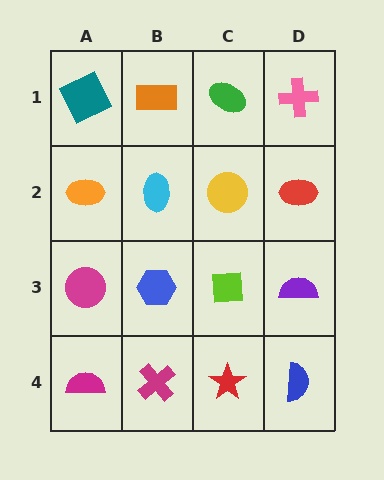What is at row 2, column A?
An orange ellipse.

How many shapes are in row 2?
4 shapes.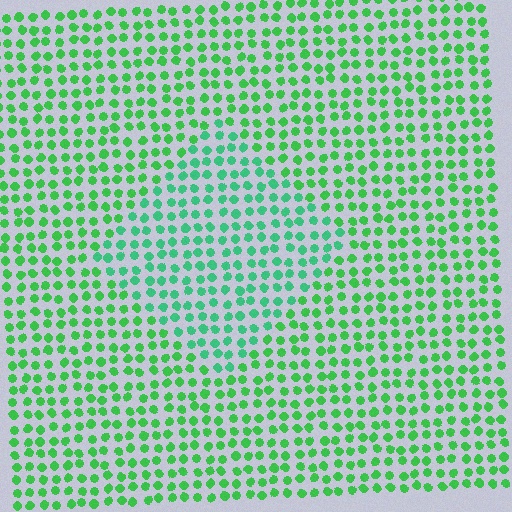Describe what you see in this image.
The image is filled with small green elements in a uniform arrangement. A diamond-shaped region is visible where the elements are tinted to a slightly different hue, forming a subtle color boundary.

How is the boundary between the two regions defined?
The boundary is defined purely by a slight shift in hue (about 23 degrees). Spacing, size, and orientation are identical on both sides.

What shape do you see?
I see a diamond.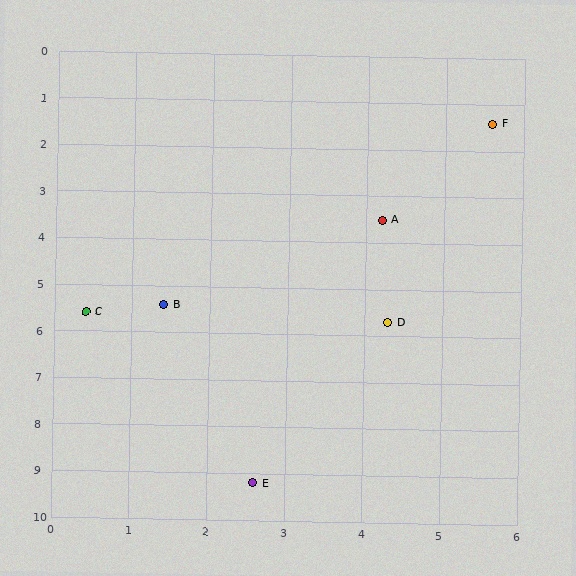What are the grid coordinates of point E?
Point E is at approximately (2.6, 9.2).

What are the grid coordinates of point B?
Point B is at approximately (1.4, 5.4).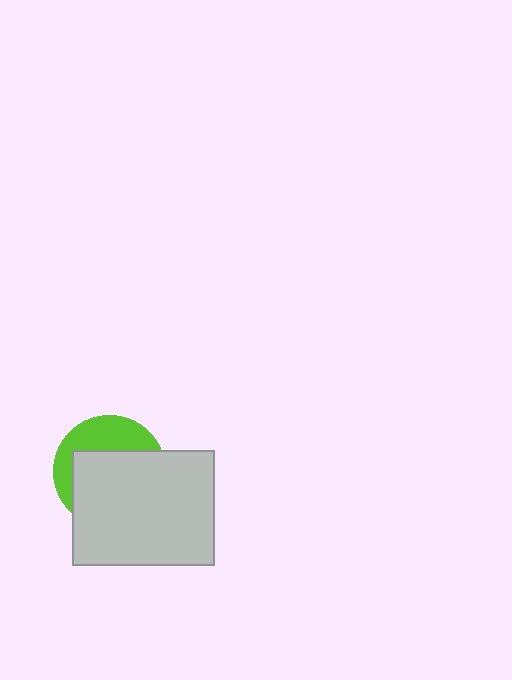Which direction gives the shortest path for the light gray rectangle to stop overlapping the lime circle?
Moving down gives the shortest separation.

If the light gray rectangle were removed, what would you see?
You would see the complete lime circle.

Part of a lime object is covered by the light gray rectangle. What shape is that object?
It is a circle.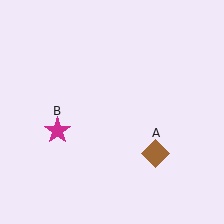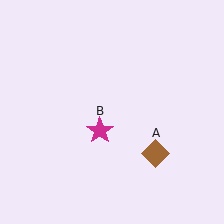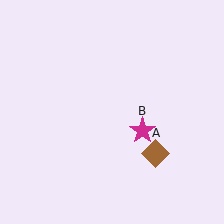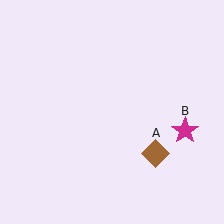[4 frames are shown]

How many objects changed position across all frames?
1 object changed position: magenta star (object B).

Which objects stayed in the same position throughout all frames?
Brown diamond (object A) remained stationary.